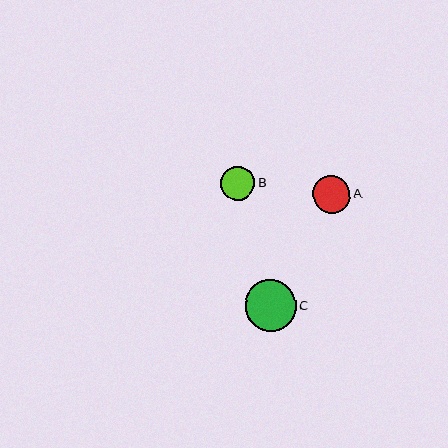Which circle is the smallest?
Circle B is the smallest with a size of approximately 34 pixels.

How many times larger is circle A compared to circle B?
Circle A is approximately 1.1 times the size of circle B.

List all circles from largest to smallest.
From largest to smallest: C, A, B.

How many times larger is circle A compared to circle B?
Circle A is approximately 1.1 times the size of circle B.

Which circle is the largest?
Circle C is the largest with a size of approximately 51 pixels.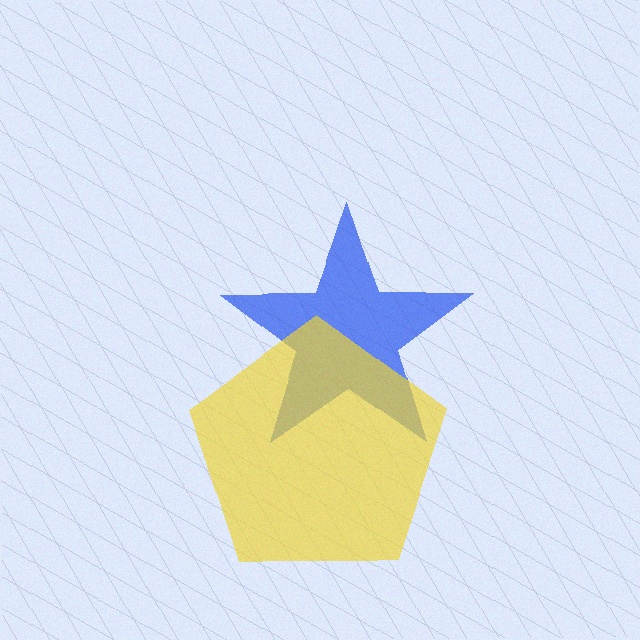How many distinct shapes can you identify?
There are 2 distinct shapes: a blue star, a yellow pentagon.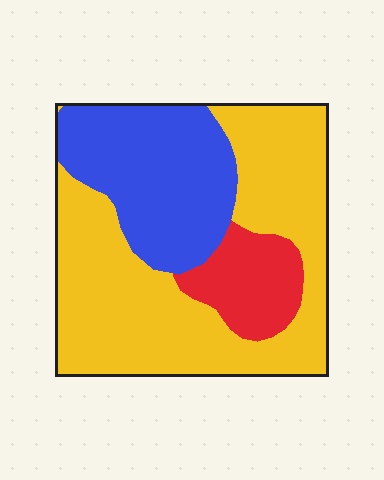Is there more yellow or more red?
Yellow.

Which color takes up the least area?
Red, at roughly 15%.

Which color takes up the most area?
Yellow, at roughly 55%.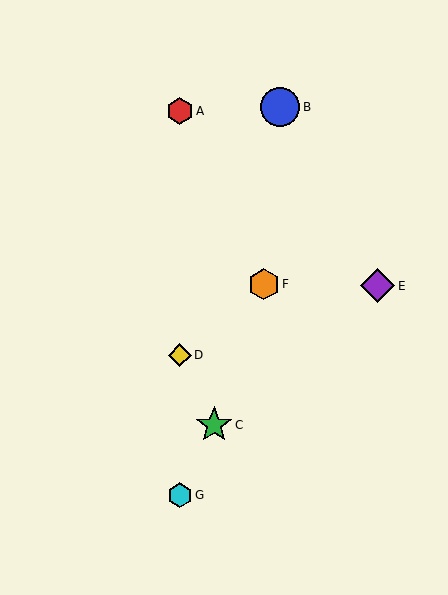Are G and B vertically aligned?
No, G is at x≈180 and B is at x≈280.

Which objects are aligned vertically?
Objects A, D, G are aligned vertically.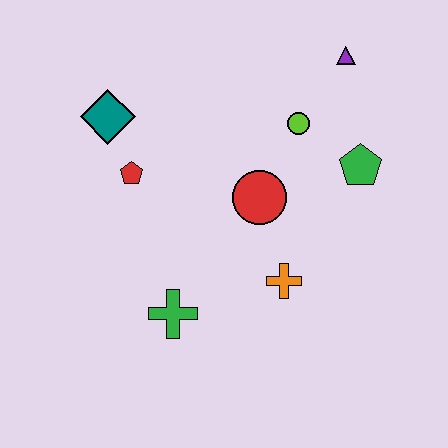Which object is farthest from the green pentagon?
The teal diamond is farthest from the green pentagon.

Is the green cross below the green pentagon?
Yes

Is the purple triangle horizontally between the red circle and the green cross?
No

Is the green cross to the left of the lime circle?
Yes